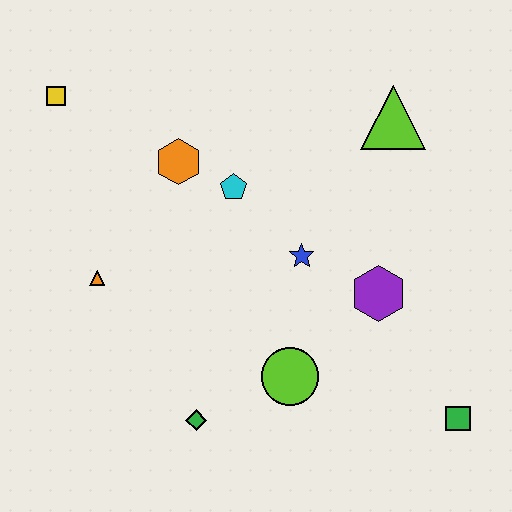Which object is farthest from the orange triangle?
The green square is farthest from the orange triangle.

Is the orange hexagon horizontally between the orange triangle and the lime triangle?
Yes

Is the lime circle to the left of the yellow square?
No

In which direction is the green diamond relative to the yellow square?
The green diamond is below the yellow square.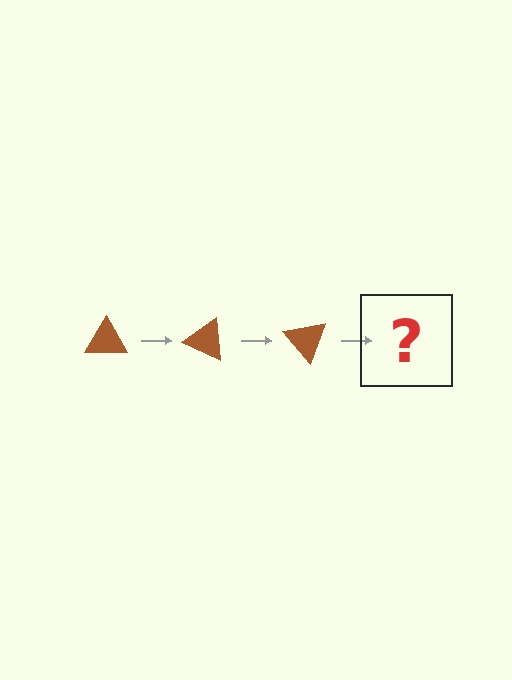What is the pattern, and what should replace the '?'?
The pattern is that the triangle rotates 25 degrees each step. The '?' should be a brown triangle rotated 75 degrees.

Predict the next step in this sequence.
The next step is a brown triangle rotated 75 degrees.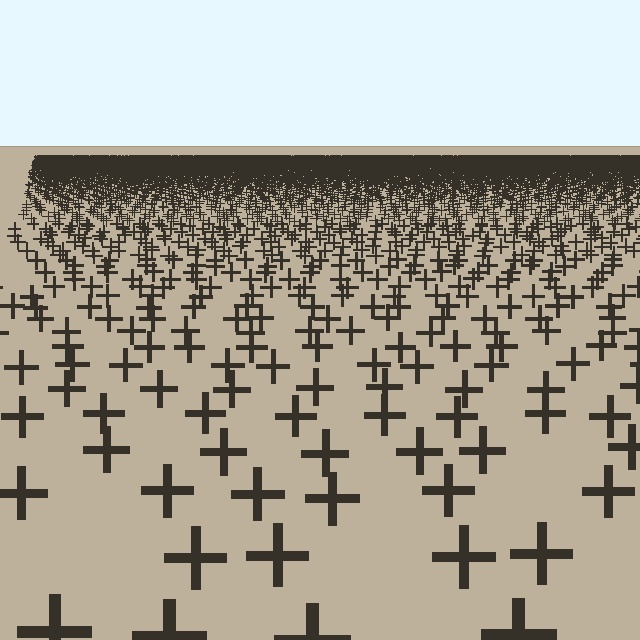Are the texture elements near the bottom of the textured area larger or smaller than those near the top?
Larger. Near the bottom, elements are closer to the viewer and appear at a bigger on-screen size.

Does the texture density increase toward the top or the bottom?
Density increases toward the top.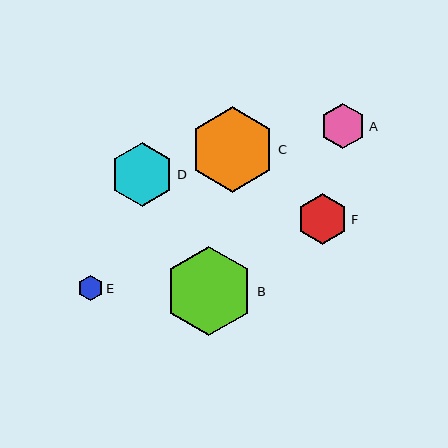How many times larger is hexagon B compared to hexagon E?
Hexagon B is approximately 3.6 times the size of hexagon E.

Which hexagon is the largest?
Hexagon B is the largest with a size of approximately 89 pixels.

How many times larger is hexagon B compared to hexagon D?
Hexagon B is approximately 1.4 times the size of hexagon D.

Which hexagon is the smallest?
Hexagon E is the smallest with a size of approximately 25 pixels.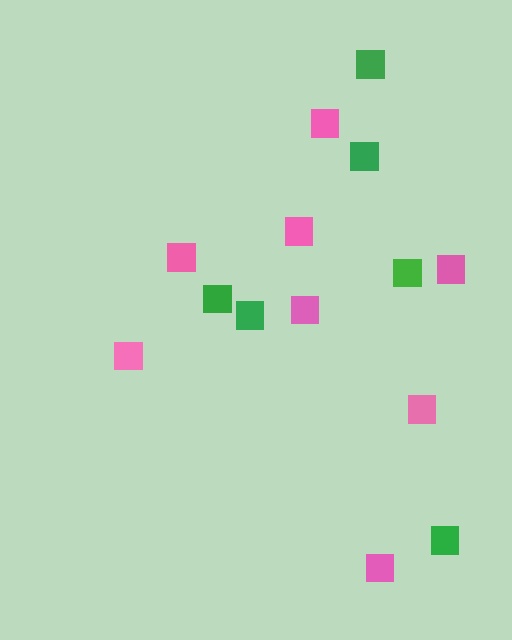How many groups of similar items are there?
There are 2 groups: one group of pink squares (8) and one group of green squares (6).